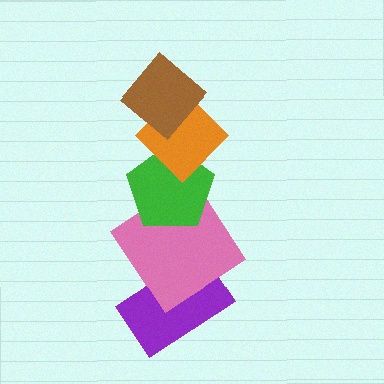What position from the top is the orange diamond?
The orange diamond is 2nd from the top.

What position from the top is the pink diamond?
The pink diamond is 4th from the top.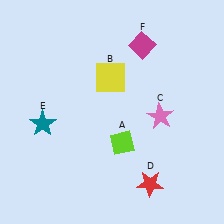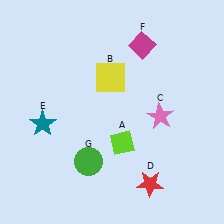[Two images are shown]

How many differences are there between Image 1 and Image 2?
There is 1 difference between the two images.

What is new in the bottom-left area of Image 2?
A green circle (G) was added in the bottom-left area of Image 2.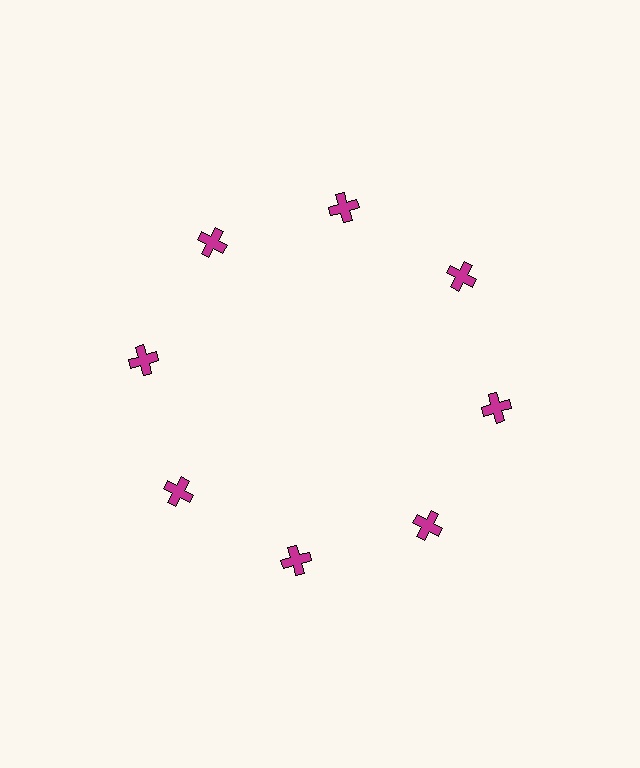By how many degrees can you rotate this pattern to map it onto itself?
The pattern maps onto itself every 45 degrees of rotation.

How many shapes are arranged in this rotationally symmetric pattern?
There are 8 shapes, arranged in 8 groups of 1.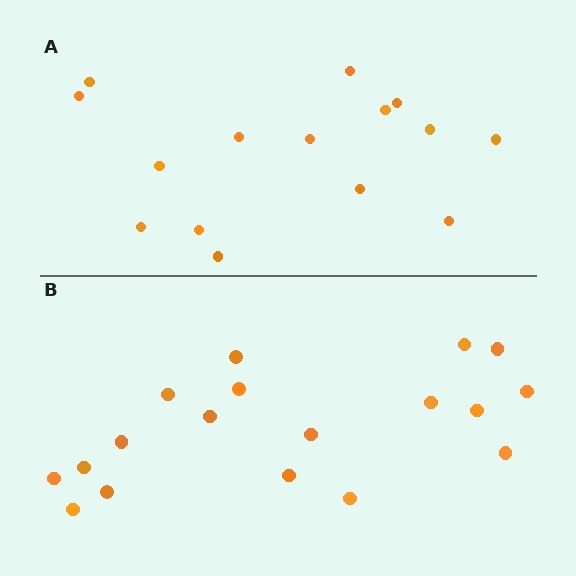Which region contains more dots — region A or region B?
Region B (the bottom region) has more dots.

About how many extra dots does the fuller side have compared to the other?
Region B has just a few more — roughly 2 or 3 more dots than region A.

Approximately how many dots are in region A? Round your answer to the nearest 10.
About 20 dots. (The exact count is 15, which rounds to 20.)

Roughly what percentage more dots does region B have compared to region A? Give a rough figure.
About 20% more.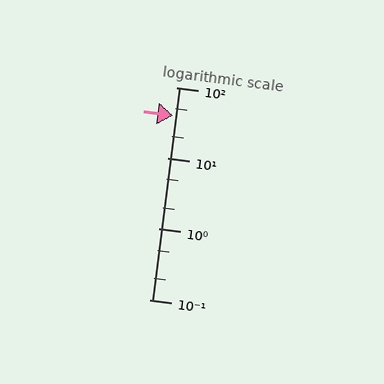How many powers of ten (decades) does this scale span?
The scale spans 3 decades, from 0.1 to 100.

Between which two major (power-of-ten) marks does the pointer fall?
The pointer is between 10 and 100.